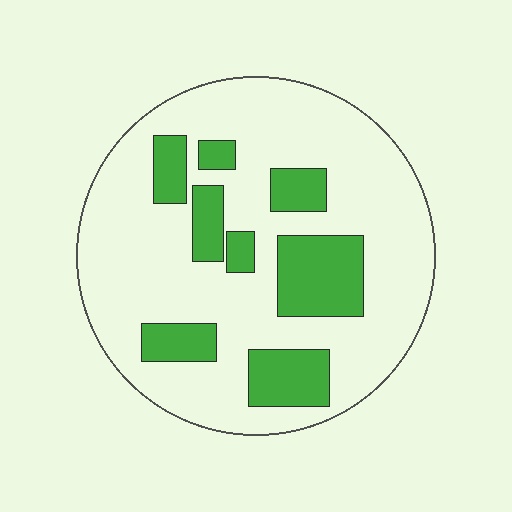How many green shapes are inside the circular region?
8.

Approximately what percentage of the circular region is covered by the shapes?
Approximately 25%.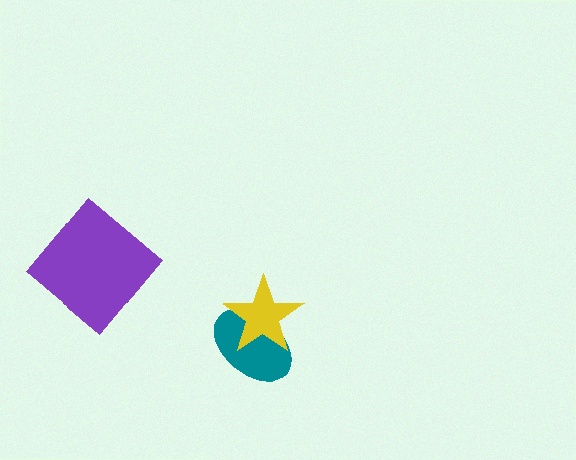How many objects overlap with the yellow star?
1 object overlaps with the yellow star.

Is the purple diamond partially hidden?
No, no other shape covers it.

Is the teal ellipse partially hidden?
Yes, it is partially covered by another shape.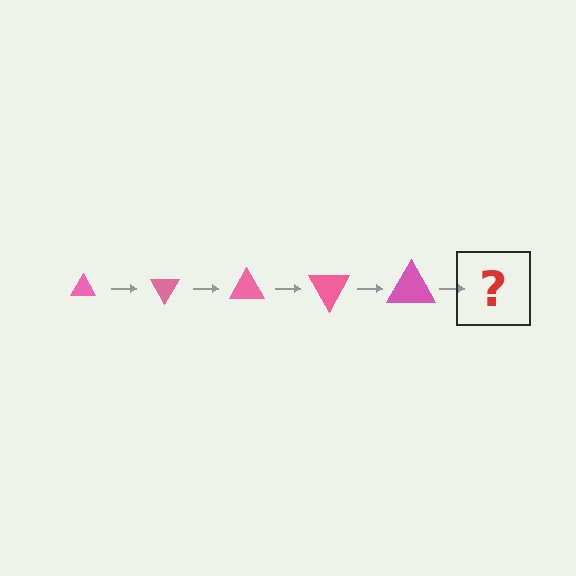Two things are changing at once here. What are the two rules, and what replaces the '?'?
The two rules are that the triangle grows larger each step and it rotates 60 degrees each step. The '?' should be a triangle, larger than the previous one and rotated 300 degrees from the start.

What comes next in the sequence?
The next element should be a triangle, larger than the previous one and rotated 300 degrees from the start.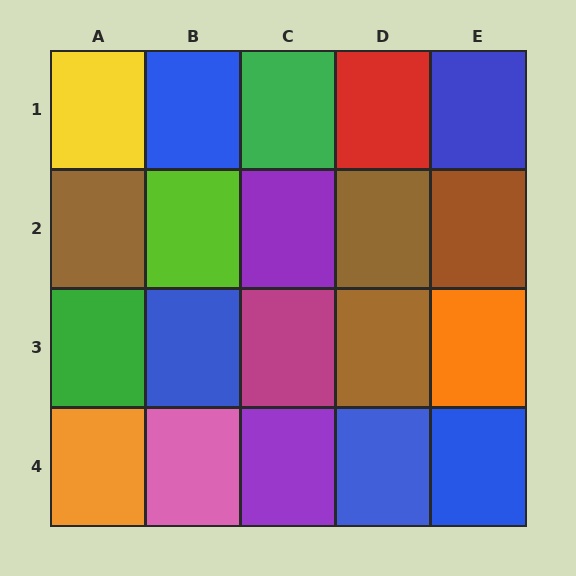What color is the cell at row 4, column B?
Pink.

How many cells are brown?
4 cells are brown.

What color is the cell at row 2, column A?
Brown.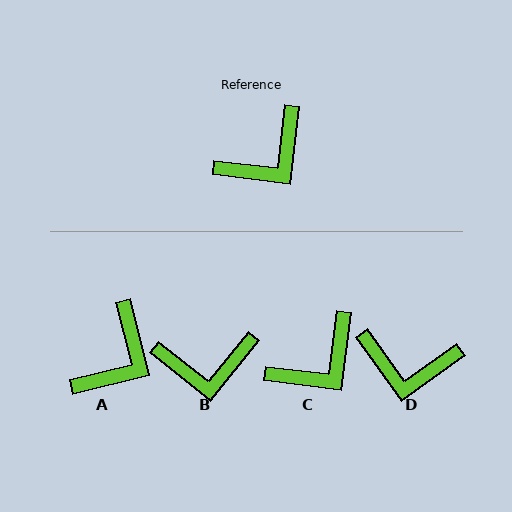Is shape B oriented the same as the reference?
No, it is off by about 32 degrees.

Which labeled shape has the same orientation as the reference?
C.